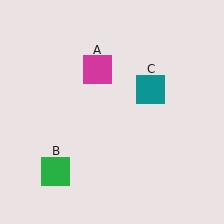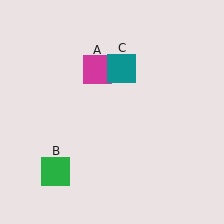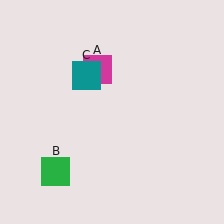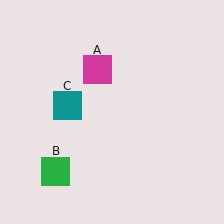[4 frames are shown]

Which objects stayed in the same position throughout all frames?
Magenta square (object A) and green square (object B) remained stationary.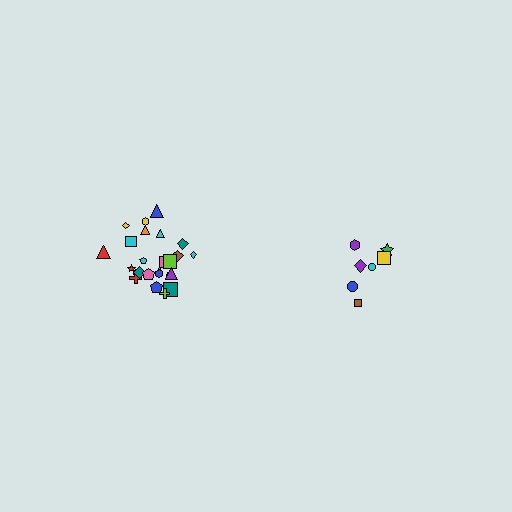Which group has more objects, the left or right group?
The left group.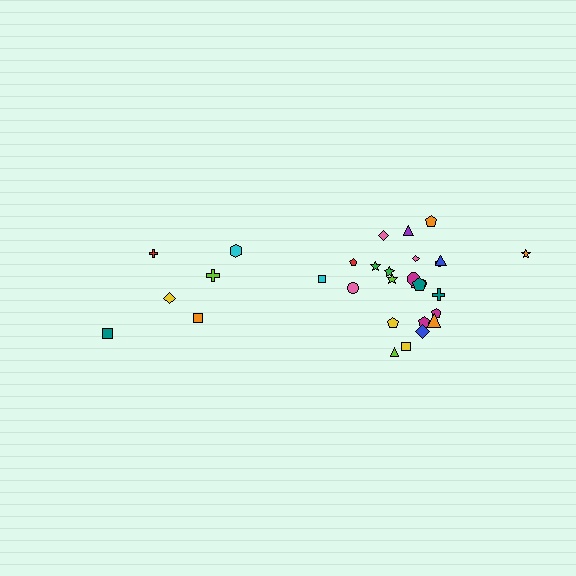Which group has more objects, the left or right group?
The right group.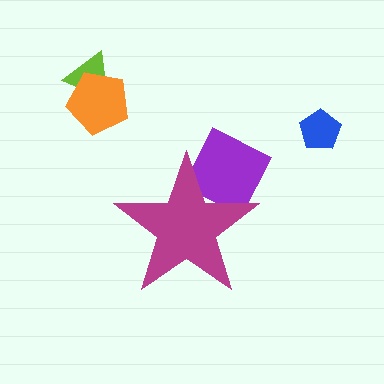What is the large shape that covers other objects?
A magenta star.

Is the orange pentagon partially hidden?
No, the orange pentagon is fully visible.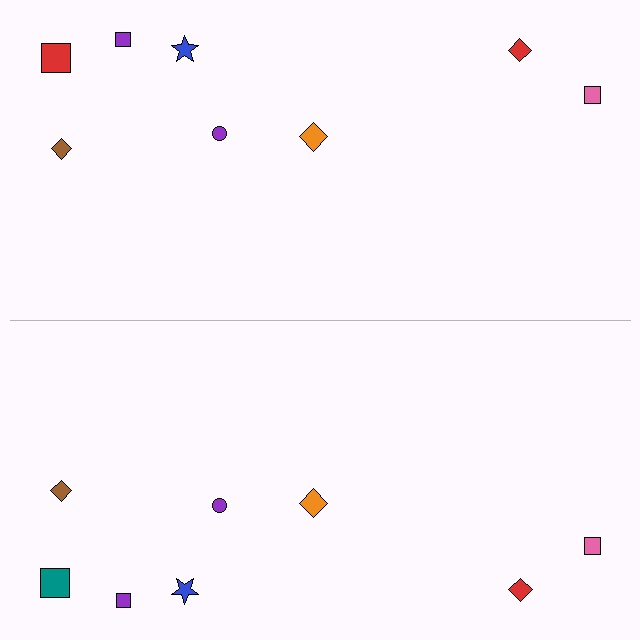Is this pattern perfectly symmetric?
No, the pattern is not perfectly symmetric. The teal square on the bottom side breaks the symmetry — its mirror counterpart is red.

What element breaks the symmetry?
The teal square on the bottom side breaks the symmetry — its mirror counterpart is red.